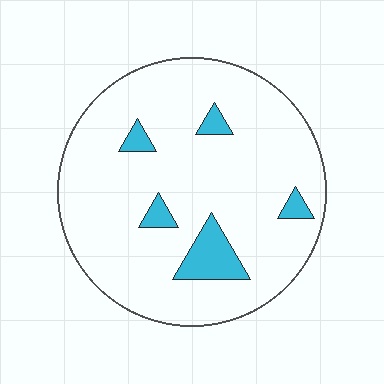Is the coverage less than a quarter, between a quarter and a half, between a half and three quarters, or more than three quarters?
Less than a quarter.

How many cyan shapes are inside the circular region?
5.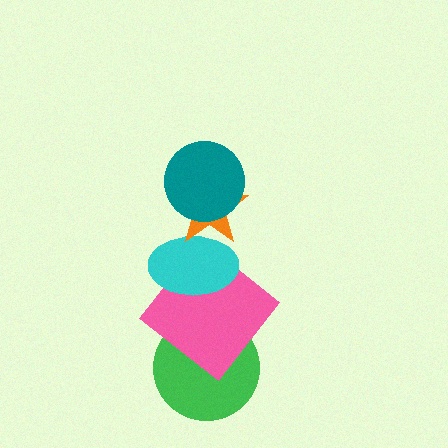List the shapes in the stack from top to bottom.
From top to bottom: the teal circle, the orange star, the cyan ellipse, the pink diamond, the green circle.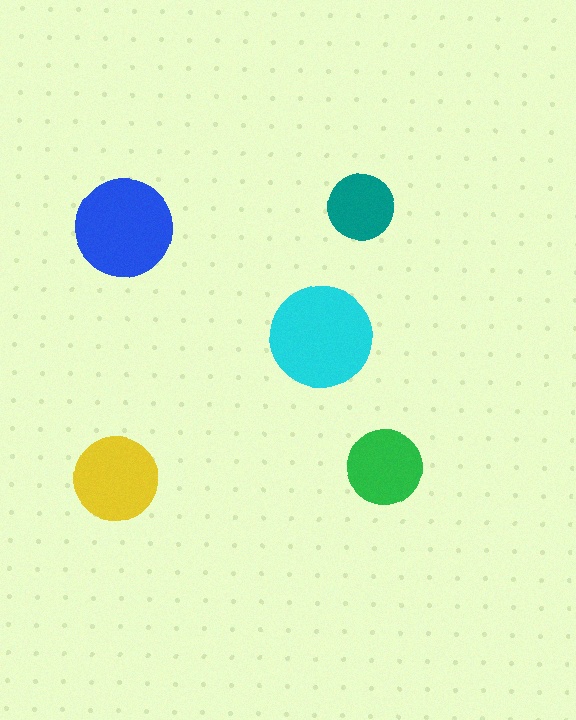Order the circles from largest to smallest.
the cyan one, the blue one, the yellow one, the green one, the teal one.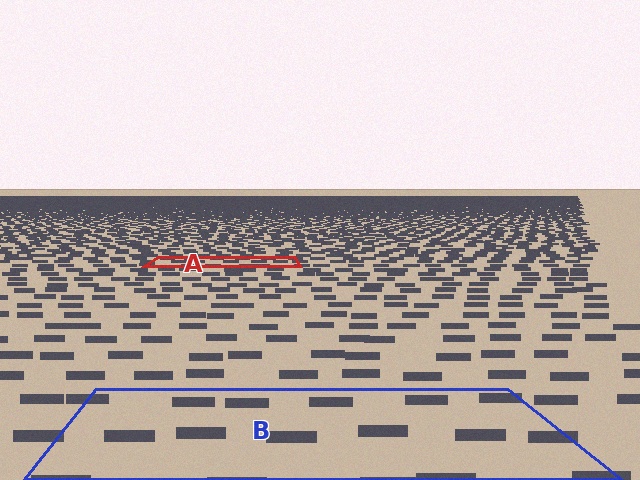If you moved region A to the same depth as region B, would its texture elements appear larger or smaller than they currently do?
They would appear larger. At a closer depth, the same texture elements are projected at a bigger on-screen size.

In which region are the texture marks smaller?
The texture marks are smaller in region A, because it is farther away.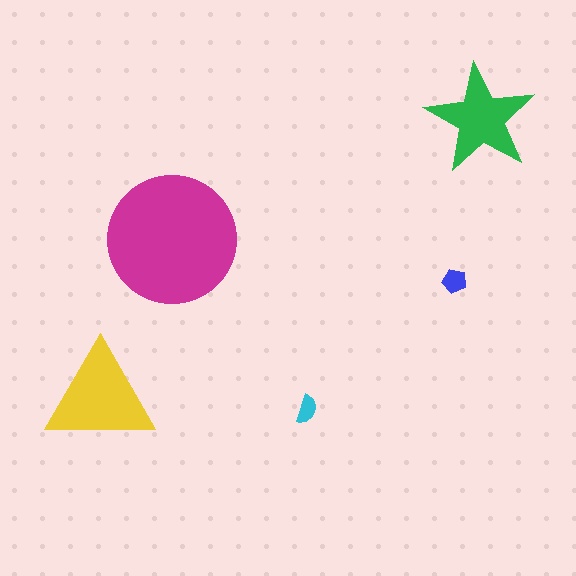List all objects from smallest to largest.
The cyan semicircle, the blue pentagon, the green star, the yellow triangle, the magenta circle.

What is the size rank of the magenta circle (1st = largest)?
1st.